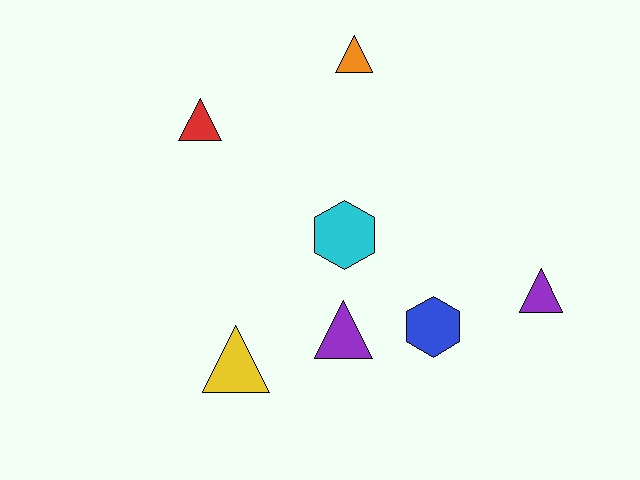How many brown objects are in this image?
There are no brown objects.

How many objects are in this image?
There are 7 objects.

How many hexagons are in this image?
There are 2 hexagons.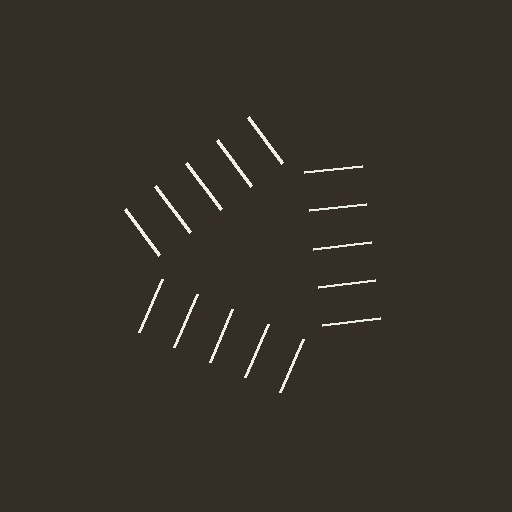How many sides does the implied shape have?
3 sides — the line-ends trace a triangle.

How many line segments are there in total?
15 — 5 along each of the 3 edges.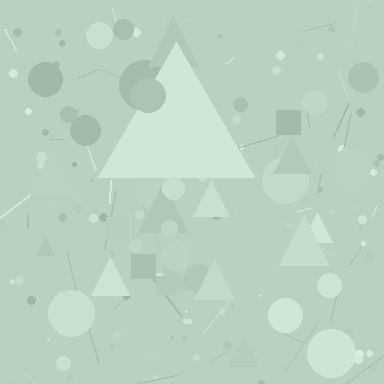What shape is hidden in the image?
A triangle is hidden in the image.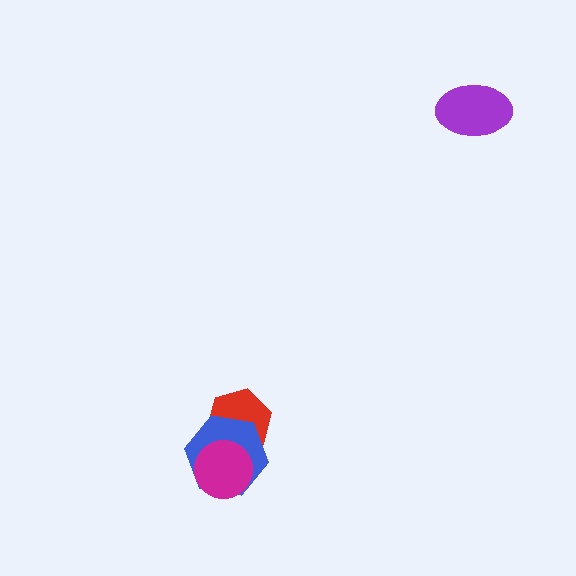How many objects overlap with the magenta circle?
2 objects overlap with the magenta circle.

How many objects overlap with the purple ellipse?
0 objects overlap with the purple ellipse.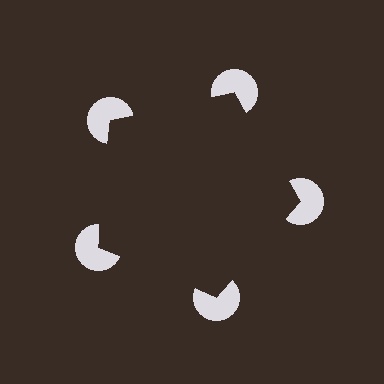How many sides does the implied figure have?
5 sides.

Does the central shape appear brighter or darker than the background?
It typically appears slightly darker than the background, even though no actual brightness change is drawn.